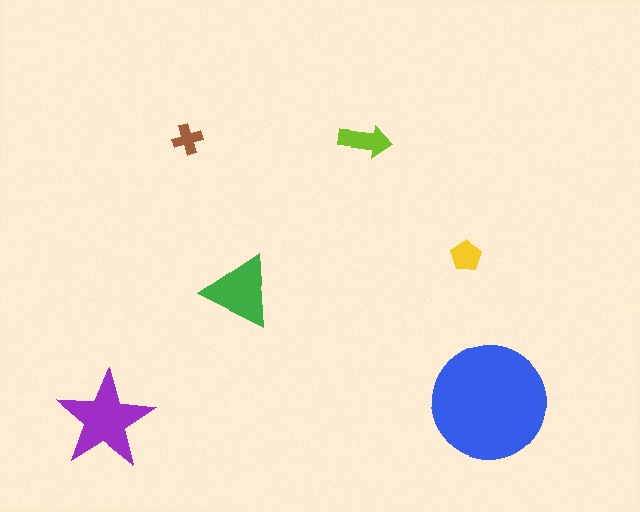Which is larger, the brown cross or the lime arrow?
The lime arrow.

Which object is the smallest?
The brown cross.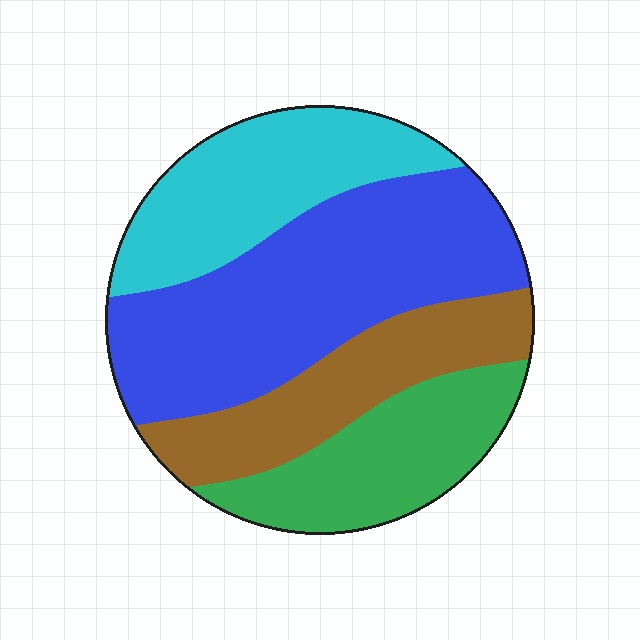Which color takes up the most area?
Blue, at roughly 40%.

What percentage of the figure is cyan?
Cyan takes up about one fifth (1/5) of the figure.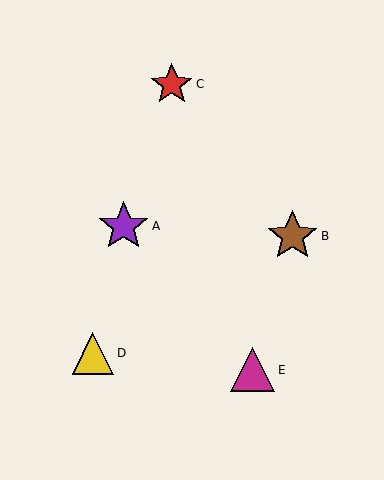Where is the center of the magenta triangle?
The center of the magenta triangle is at (253, 370).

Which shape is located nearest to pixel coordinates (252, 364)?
The magenta triangle (labeled E) at (253, 370) is nearest to that location.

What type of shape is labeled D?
Shape D is a yellow triangle.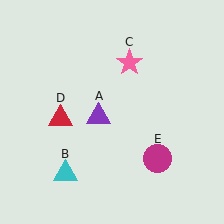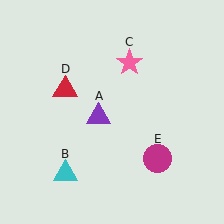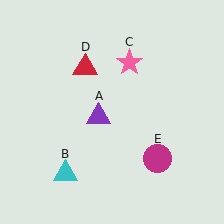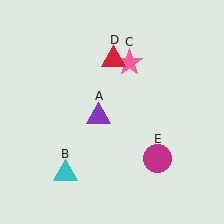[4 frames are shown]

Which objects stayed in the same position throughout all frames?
Purple triangle (object A) and cyan triangle (object B) and pink star (object C) and magenta circle (object E) remained stationary.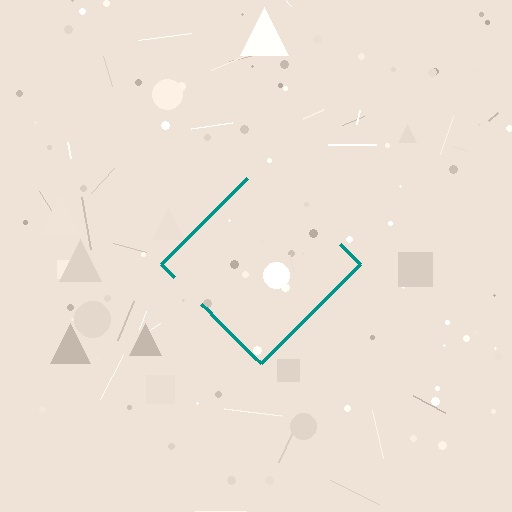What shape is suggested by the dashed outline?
The dashed outline suggests a diamond.